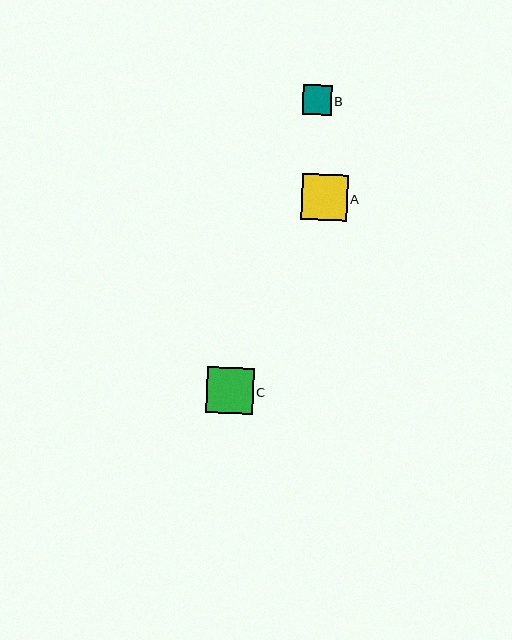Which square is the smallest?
Square B is the smallest with a size of approximately 29 pixels.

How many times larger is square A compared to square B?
Square A is approximately 1.6 times the size of square B.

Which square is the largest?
Square A is the largest with a size of approximately 46 pixels.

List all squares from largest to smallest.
From largest to smallest: A, C, B.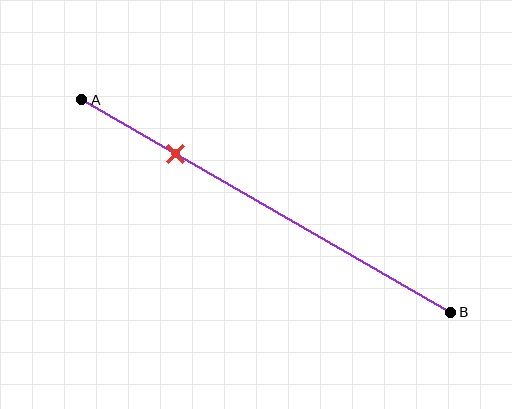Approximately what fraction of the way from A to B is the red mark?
The red mark is approximately 25% of the way from A to B.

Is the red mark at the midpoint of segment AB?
No, the mark is at about 25% from A, not at the 50% midpoint.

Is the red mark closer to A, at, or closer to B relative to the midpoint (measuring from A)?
The red mark is closer to point A than the midpoint of segment AB.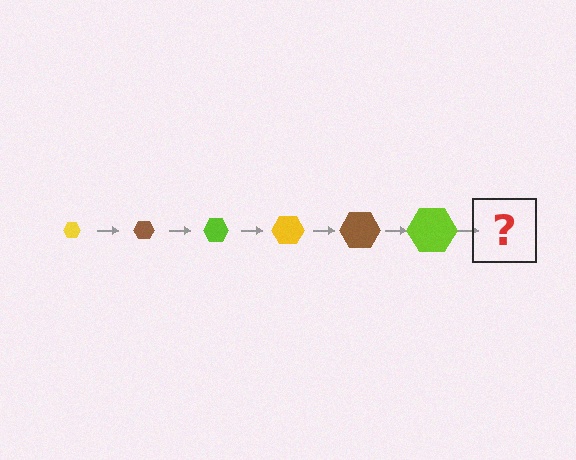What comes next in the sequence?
The next element should be a yellow hexagon, larger than the previous one.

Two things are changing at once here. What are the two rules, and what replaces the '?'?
The two rules are that the hexagon grows larger each step and the color cycles through yellow, brown, and lime. The '?' should be a yellow hexagon, larger than the previous one.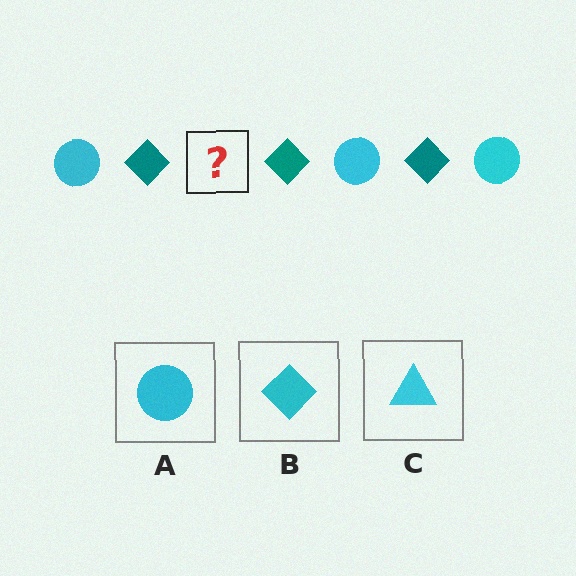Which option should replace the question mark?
Option A.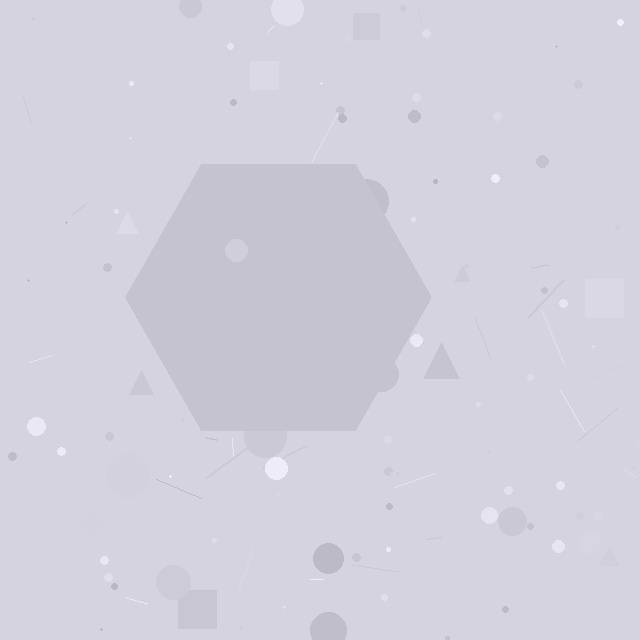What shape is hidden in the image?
A hexagon is hidden in the image.